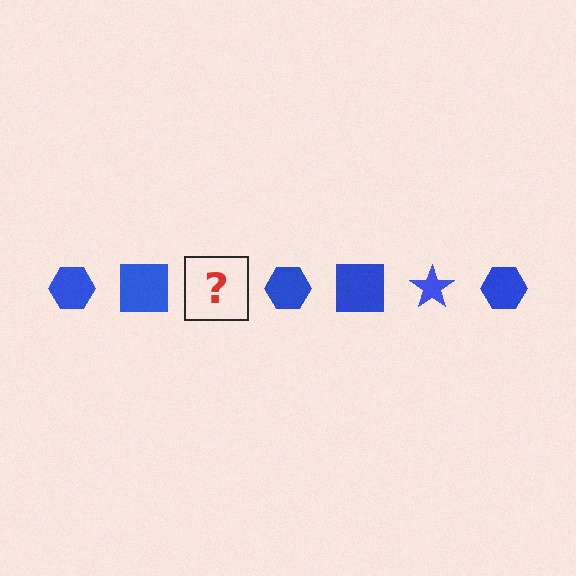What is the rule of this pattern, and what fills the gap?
The rule is that the pattern cycles through hexagon, square, star shapes in blue. The gap should be filled with a blue star.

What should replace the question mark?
The question mark should be replaced with a blue star.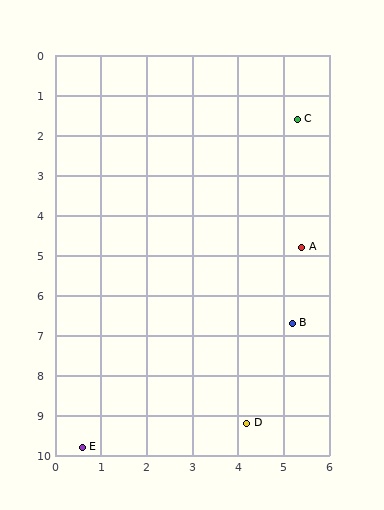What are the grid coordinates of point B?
Point B is at approximately (5.2, 6.7).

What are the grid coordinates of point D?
Point D is at approximately (4.2, 9.2).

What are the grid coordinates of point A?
Point A is at approximately (5.4, 4.8).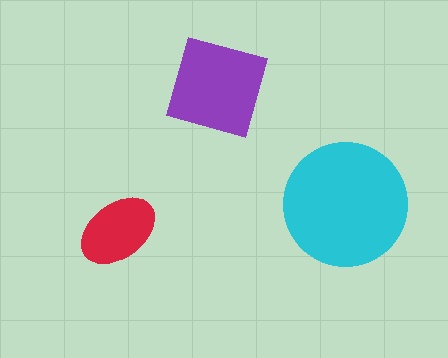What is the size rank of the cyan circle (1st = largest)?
1st.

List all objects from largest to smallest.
The cyan circle, the purple square, the red ellipse.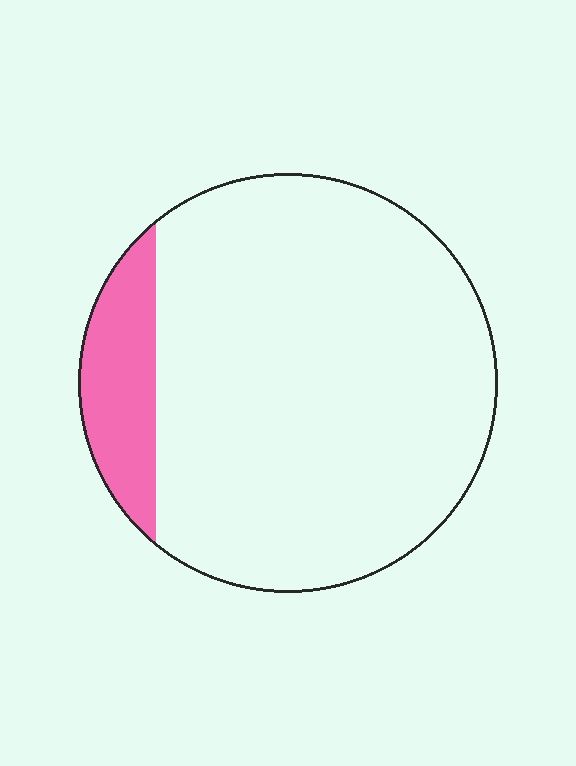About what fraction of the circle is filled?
About one eighth (1/8).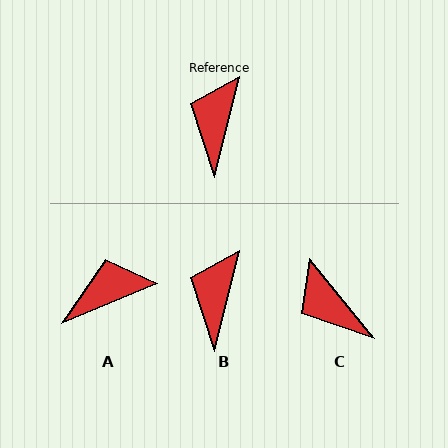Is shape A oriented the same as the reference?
No, it is off by about 53 degrees.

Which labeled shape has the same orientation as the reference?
B.